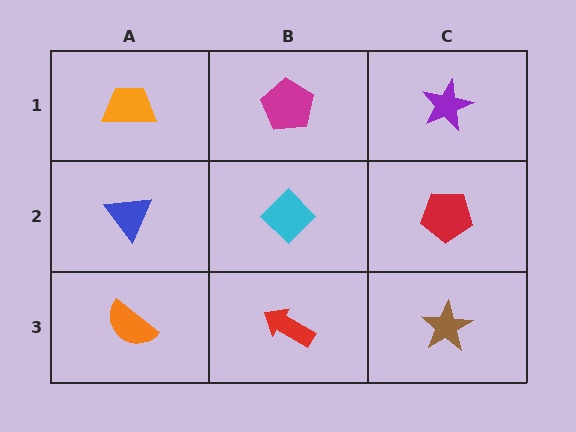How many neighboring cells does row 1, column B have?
3.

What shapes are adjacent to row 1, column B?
A cyan diamond (row 2, column B), an orange trapezoid (row 1, column A), a purple star (row 1, column C).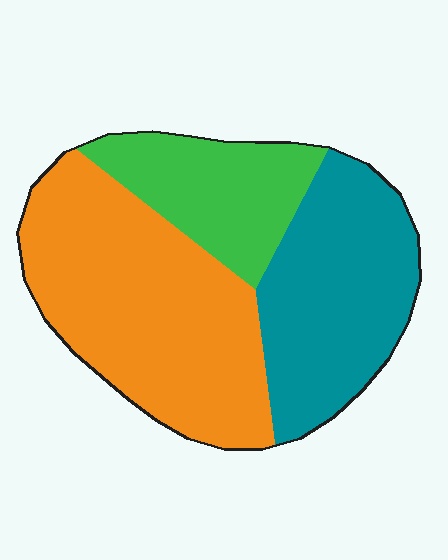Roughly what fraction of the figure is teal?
Teal covers 33% of the figure.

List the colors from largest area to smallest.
From largest to smallest: orange, teal, green.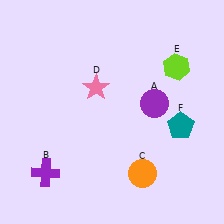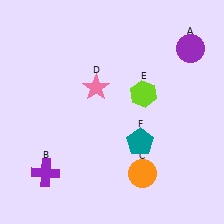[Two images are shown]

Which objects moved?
The objects that moved are: the purple circle (A), the lime hexagon (E), the teal pentagon (F).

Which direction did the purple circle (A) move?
The purple circle (A) moved up.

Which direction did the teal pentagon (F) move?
The teal pentagon (F) moved left.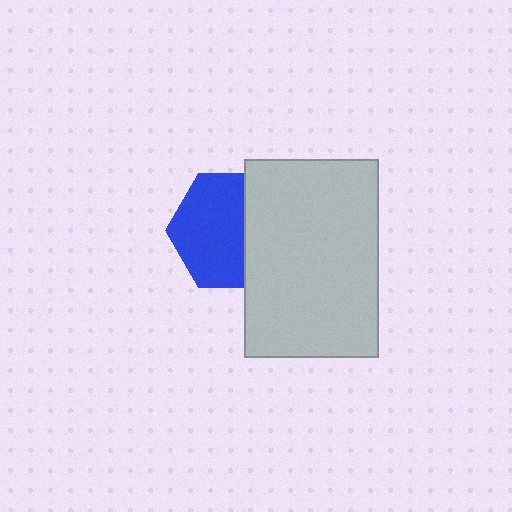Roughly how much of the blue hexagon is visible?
About half of it is visible (roughly 63%).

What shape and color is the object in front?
The object in front is a light gray rectangle.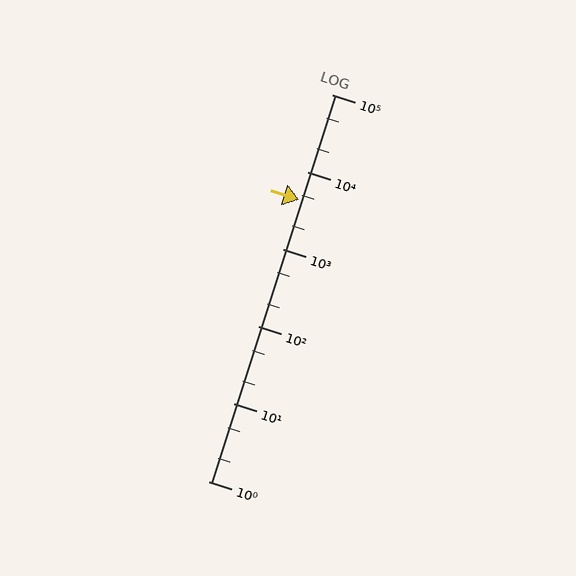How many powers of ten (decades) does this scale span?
The scale spans 5 decades, from 1 to 100000.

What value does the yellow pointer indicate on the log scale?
The pointer indicates approximately 4400.